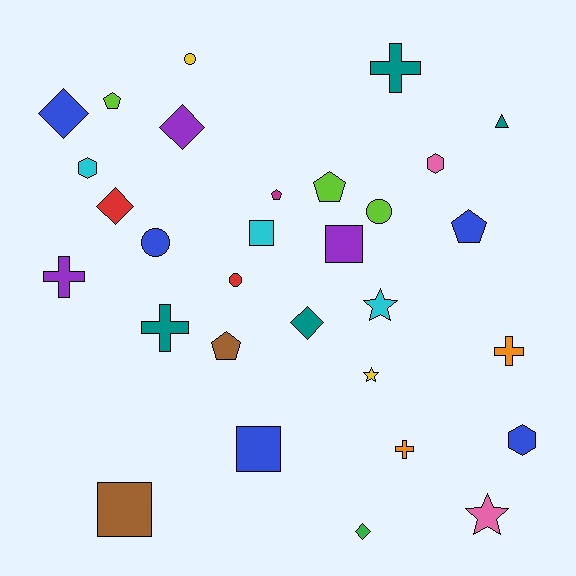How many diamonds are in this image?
There are 5 diamonds.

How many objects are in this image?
There are 30 objects.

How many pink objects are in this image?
There are 2 pink objects.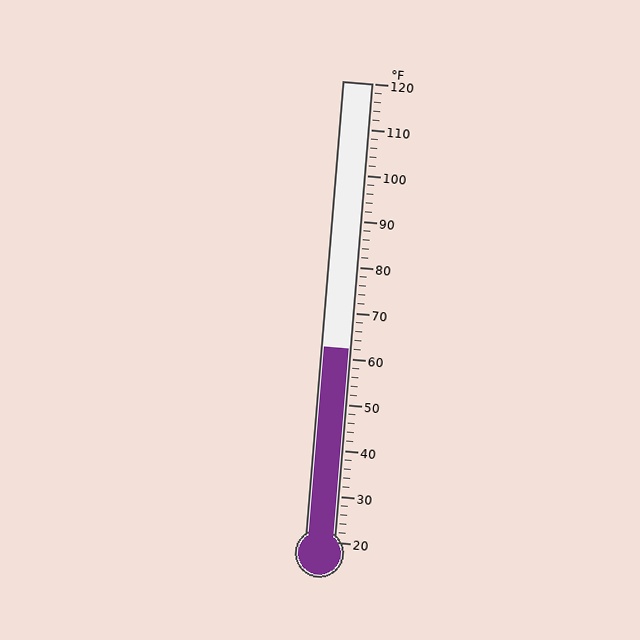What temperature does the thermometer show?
The thermometer shows approximately 62°F.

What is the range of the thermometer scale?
The thermometer scale ranges from 20°F to 120°F.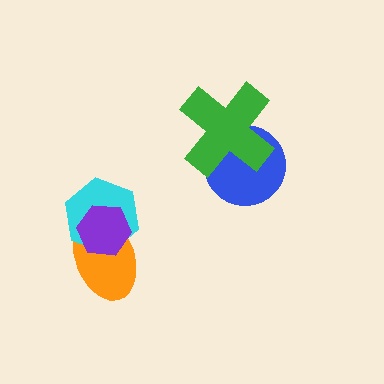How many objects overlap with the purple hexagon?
2 objects overlap with the purple hexagon.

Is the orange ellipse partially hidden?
Yes, it is partially covered by another shape.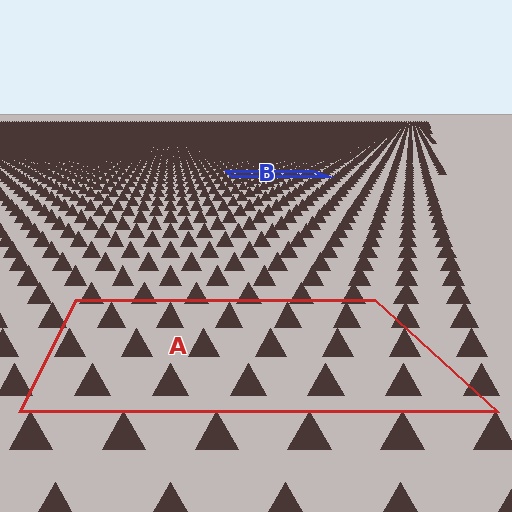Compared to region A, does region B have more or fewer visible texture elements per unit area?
Region B has more texture elements per unit area — they are packed more densely because it is farther away.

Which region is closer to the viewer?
Region A is closer. The texture elements there are larger and more spread out.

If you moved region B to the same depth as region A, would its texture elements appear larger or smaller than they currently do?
They would appear larger. At a closer depth, the same texture elements are projected at a bigger on-screen size.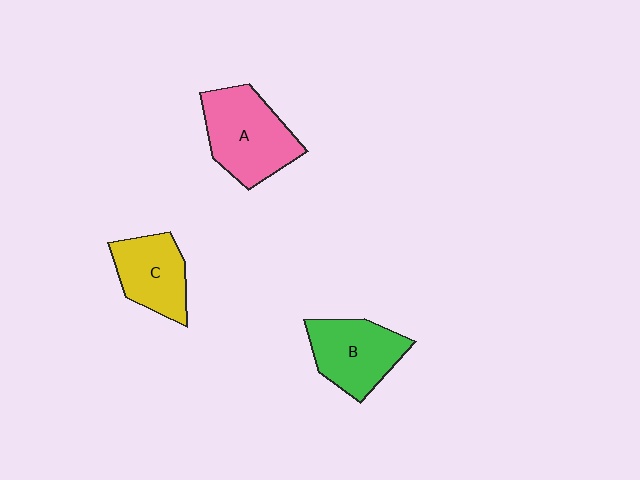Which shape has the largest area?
Shape A (pink).